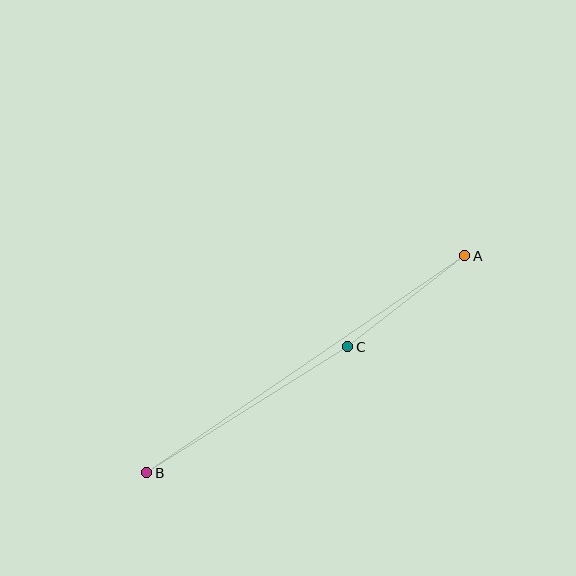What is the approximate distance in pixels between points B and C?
The distance between B and C is approximately 237 pixels.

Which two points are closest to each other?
Points A and C are closest to each other.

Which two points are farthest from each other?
Points A and B are farthest from each other.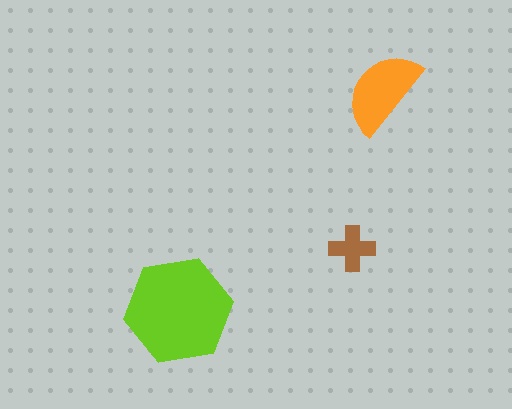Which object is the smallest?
The brown cross.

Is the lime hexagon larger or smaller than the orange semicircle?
Larger.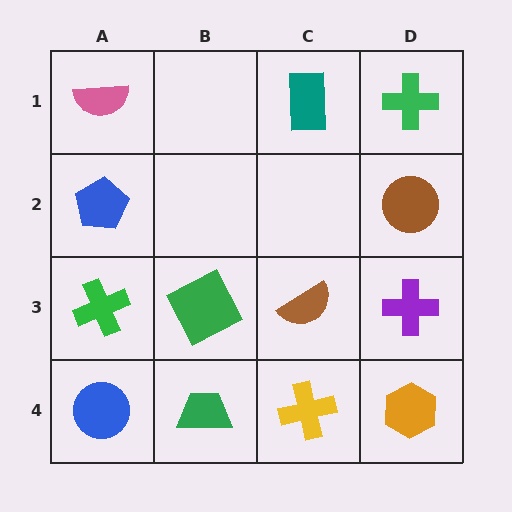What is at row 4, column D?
An orange hexagon.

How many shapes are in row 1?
3 shapes.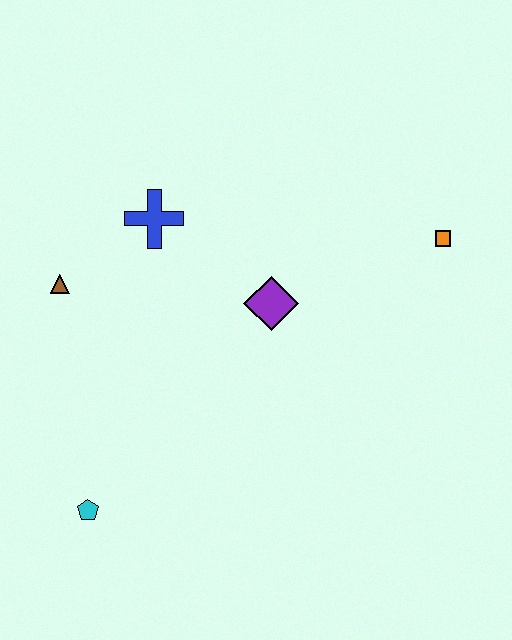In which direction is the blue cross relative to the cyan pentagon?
The blue cross is above the cyan pentagon.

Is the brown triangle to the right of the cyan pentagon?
No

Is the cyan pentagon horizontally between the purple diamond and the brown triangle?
Yes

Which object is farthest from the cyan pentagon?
The orange square is farthest from the cyan pentagon.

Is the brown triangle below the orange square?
Yes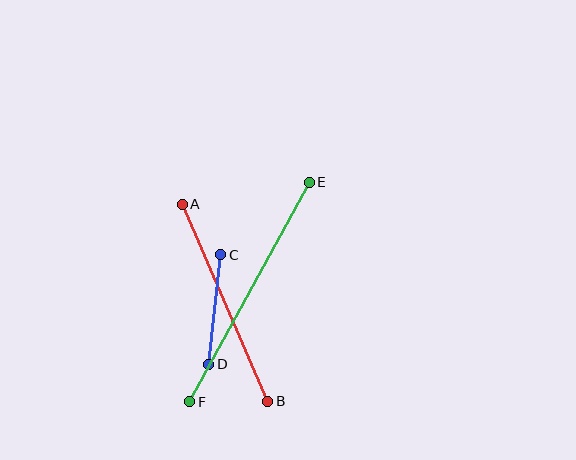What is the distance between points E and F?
The distance is approximately 250 pixels.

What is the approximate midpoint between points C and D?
The midpoint is at approximately (215, 310) pixels.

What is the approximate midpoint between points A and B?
The midpoint is at approximately (225, 303) pixels.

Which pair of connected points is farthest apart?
Points E and F are farthest apart.